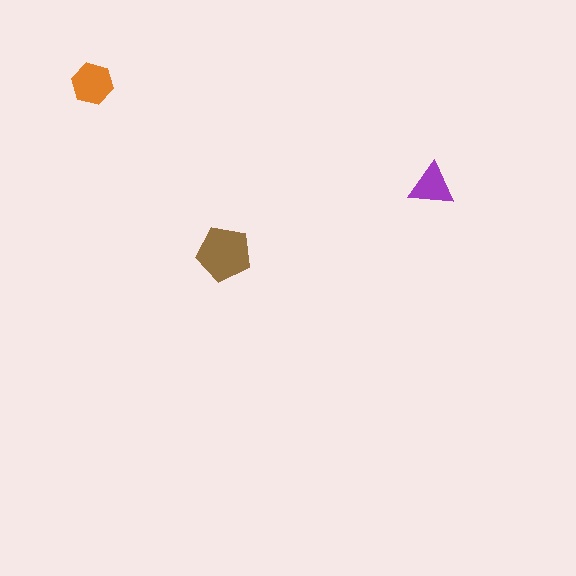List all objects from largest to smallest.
The brown pentagon, the orange hexagon, the purple triangle.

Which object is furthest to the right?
The purple triangle is rightmost.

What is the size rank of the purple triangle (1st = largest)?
3rd.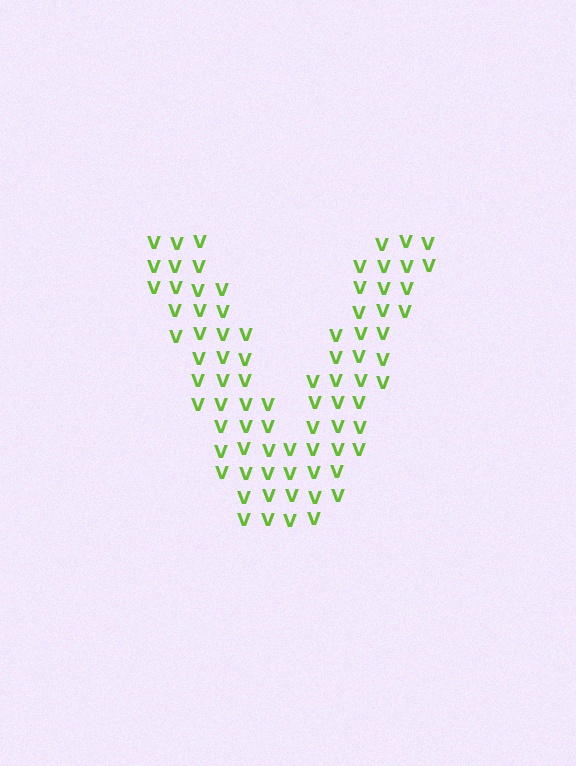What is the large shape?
The large shape is the letter V.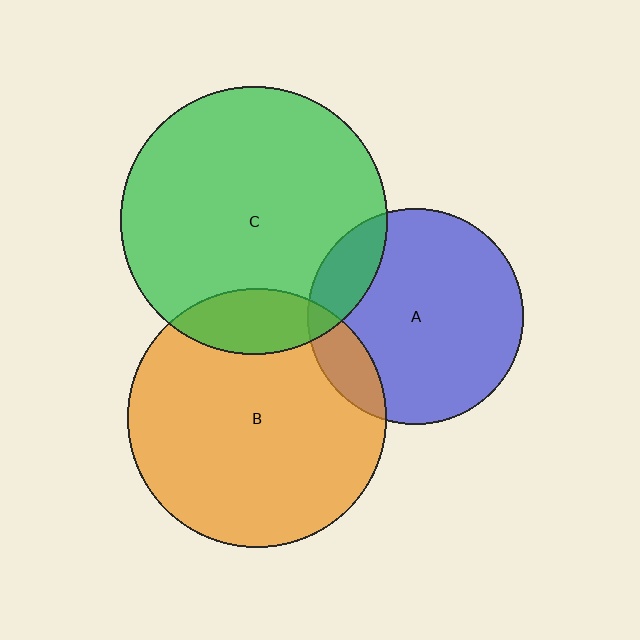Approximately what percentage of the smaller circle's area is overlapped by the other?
Approximately 15%.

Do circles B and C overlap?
Yes.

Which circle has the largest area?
Circle C (green).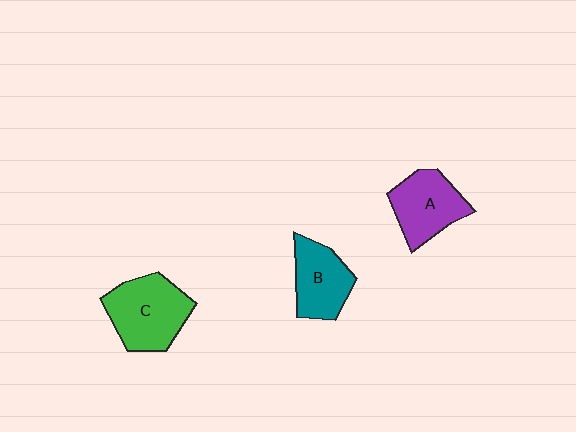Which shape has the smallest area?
Shape B (teal).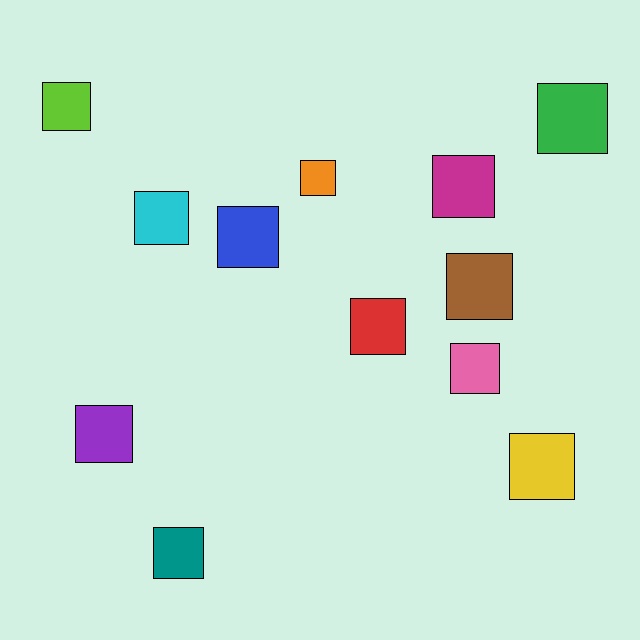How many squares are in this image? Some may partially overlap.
There are 12 squares.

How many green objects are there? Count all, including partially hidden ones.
There is 1 green object.